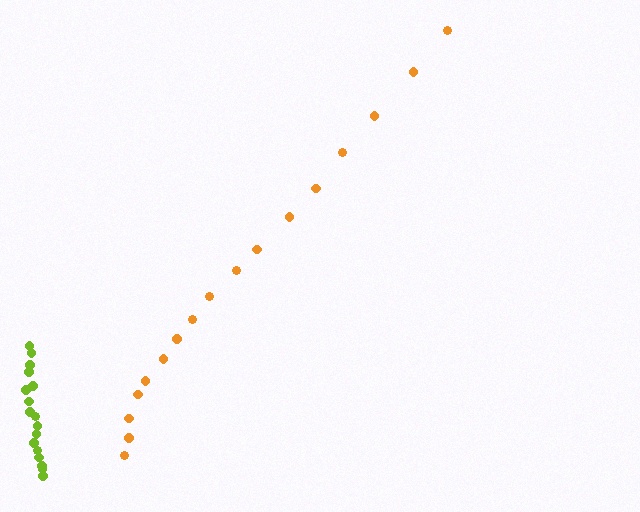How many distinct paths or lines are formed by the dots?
There are 2 distinct paths.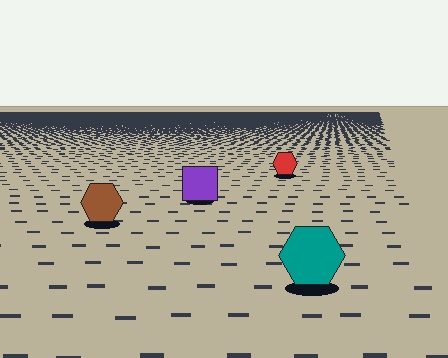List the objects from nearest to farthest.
From nearest to farthest: the teal hexagon, the brown hexagon, the purple square, the red hexagon.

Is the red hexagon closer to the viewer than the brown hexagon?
No. The brown hexagon is closer — you can tell from the texture gradient: the ground texture is coarser near it.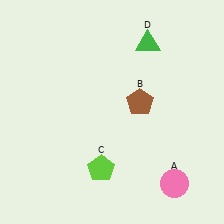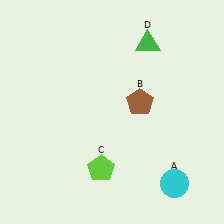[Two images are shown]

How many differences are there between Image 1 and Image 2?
There is 1 difference between the two images.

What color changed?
The circle (A) changed from pink in Image 1 to cyan in Image 2.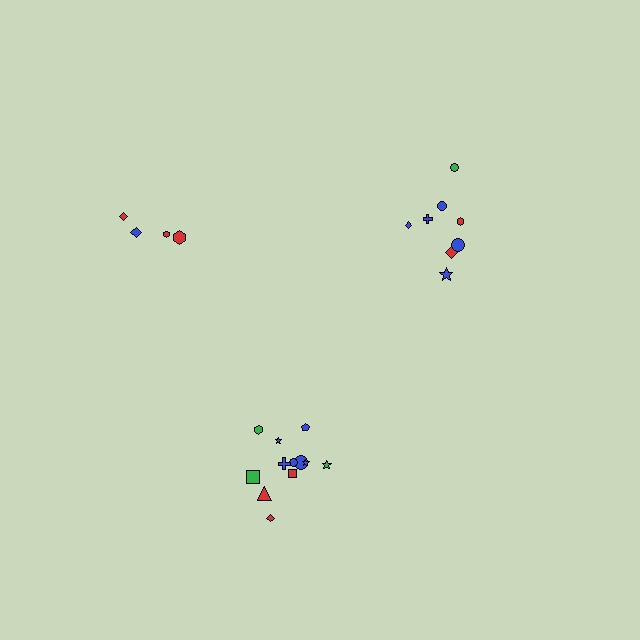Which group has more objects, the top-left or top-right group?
The top-right group.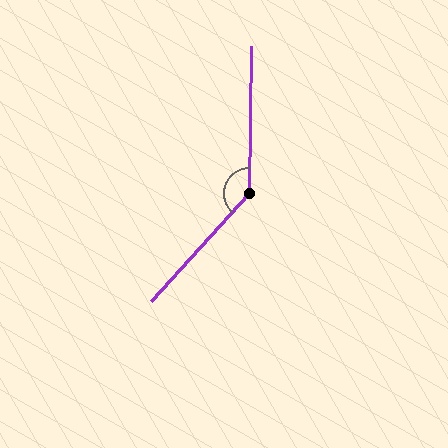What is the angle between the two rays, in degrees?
Approximately 138 degrees.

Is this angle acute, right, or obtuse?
It is obtuse.